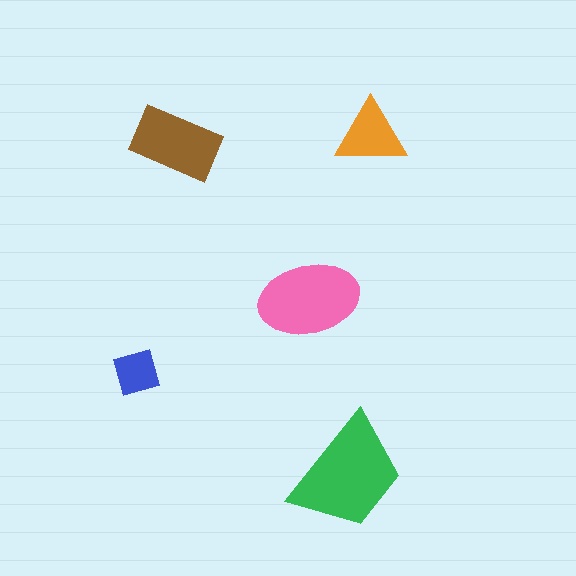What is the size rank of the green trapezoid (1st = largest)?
1st.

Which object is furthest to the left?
The blue square is leftmost.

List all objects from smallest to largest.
The blue square, the orange triangle, the brown rectangle, the pink ellipse, the green trapezoid.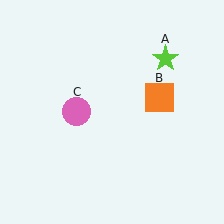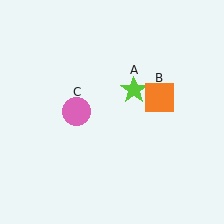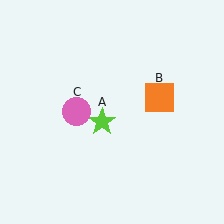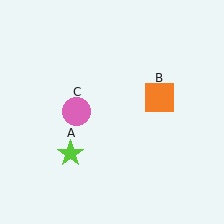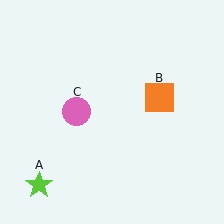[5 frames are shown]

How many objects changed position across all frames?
1 object changed position: lime star (object A).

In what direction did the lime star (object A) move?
The lime star (object A) moved down and to the left.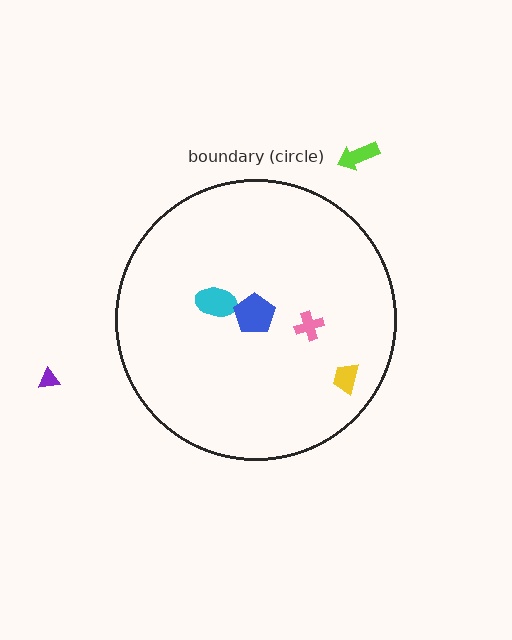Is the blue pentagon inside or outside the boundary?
Inside.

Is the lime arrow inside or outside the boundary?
Outside.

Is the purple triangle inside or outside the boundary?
Outside.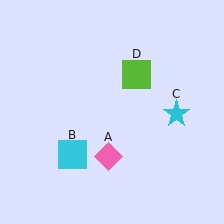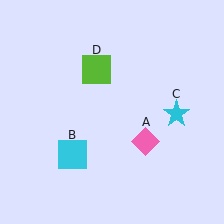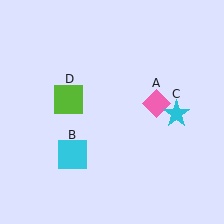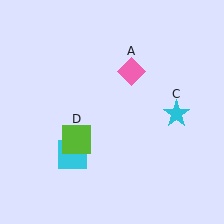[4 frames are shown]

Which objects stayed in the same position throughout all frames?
Cyan square (object B) and cyan star (object C) remained stationary.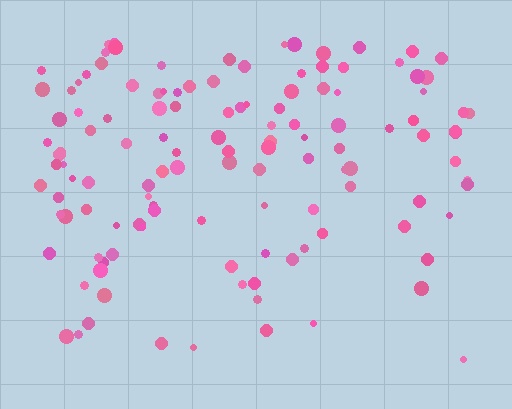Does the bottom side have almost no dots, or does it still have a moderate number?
Still a moderate number, just noticeably fewer than the top.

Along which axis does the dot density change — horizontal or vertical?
Vertical.